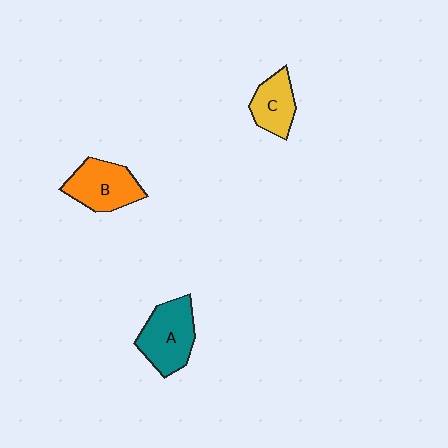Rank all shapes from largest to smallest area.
From largest to smallest: A (teal), B (orange), C (yellow).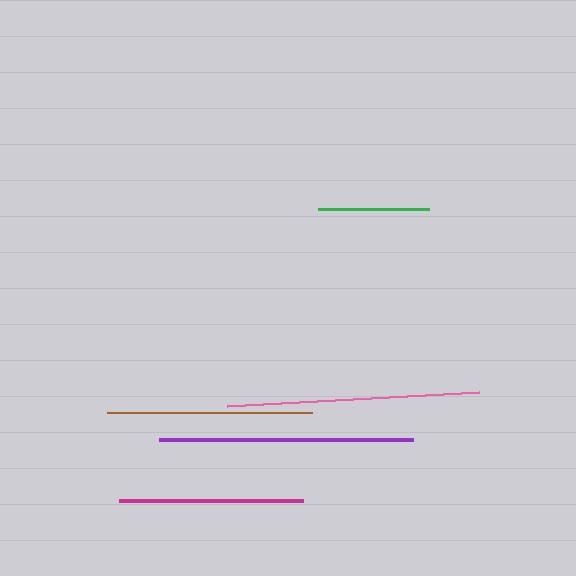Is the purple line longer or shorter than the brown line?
The purple line is longer than the brown line.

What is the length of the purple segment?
The purple segment is approximately 253 pixels long.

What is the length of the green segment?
The green segment is approximately 111 pixels long.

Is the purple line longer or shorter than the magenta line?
The purple line is longer than the magenta line.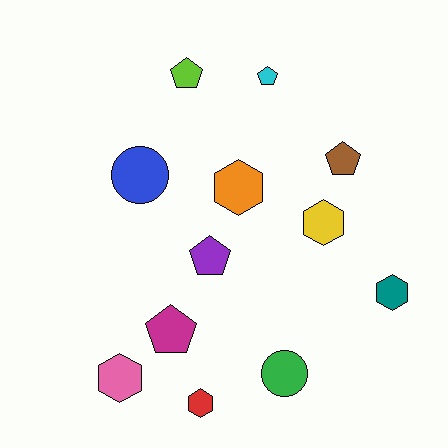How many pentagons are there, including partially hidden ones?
There are 5 pentagons.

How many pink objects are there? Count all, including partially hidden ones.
There is 1 pink object.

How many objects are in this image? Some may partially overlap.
There are 12 objects.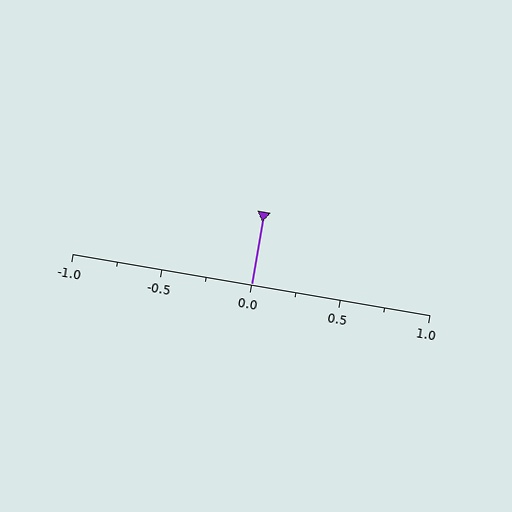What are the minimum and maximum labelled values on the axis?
The axis runs from -1.0 to 1.0.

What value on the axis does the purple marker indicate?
The marker indicates approximately 0.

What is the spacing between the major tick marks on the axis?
The major ticks are spaced 0.5 apart.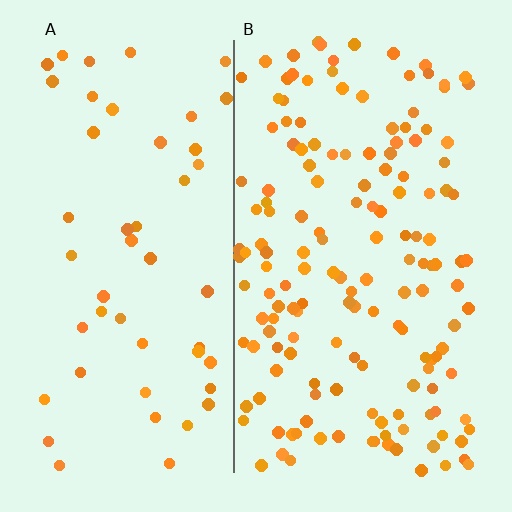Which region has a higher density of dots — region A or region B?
B (the right).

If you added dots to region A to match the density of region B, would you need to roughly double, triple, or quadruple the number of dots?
Approximately triple.